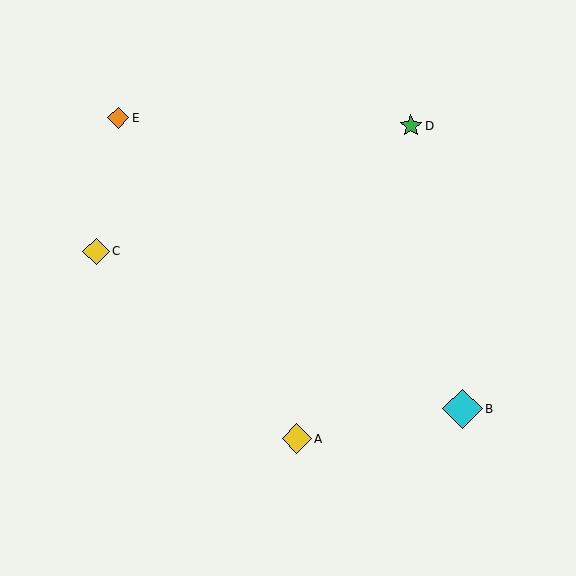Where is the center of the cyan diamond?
The center of the cyan diamond is at (463, 409).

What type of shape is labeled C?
Shape C is a yellow diamond.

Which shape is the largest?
The cyan diamond (labeled B) is the largest.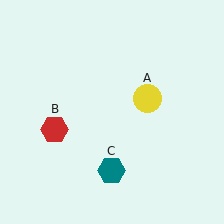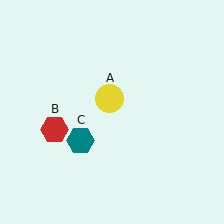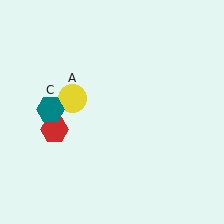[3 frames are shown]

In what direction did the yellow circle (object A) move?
The yellow circle (object A) moved left.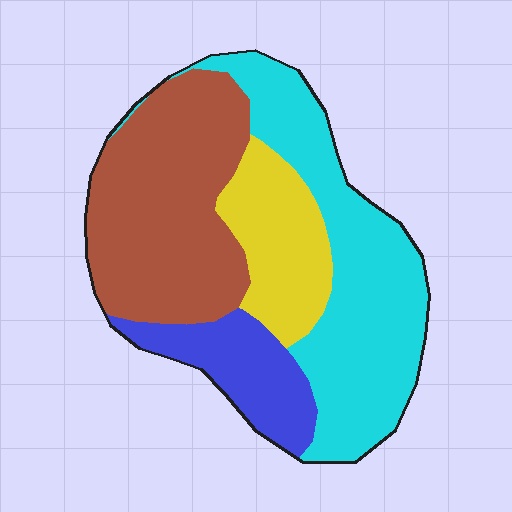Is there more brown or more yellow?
Brown.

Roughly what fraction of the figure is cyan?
Cyan covers roughly 35% of the figure.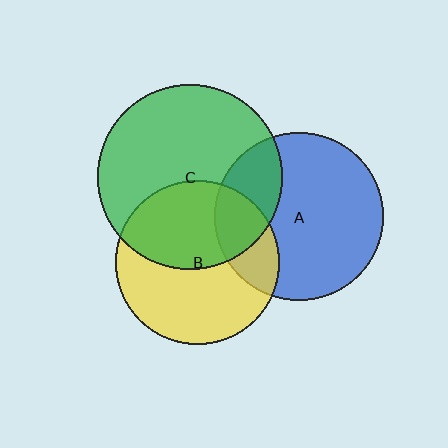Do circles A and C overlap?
Yes.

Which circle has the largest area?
Circle C (green).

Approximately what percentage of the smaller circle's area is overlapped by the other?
Approximately 25%.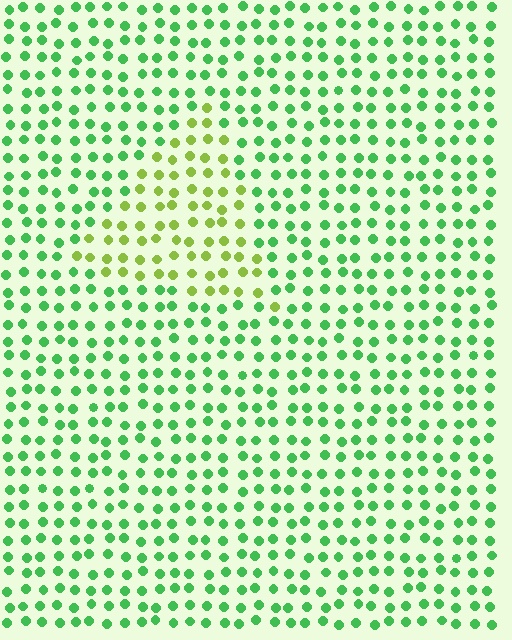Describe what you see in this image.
The image is filled with small green elements in a uniform arrangement. A triangle-shaped region is visible where the elements are tinted to a slightly different hue, forming a subtle color boundary.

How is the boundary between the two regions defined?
The boundary is defined purely by a slight shift in hue (about 43 degrees). Spacing, size, and orientation are identical on both sides.